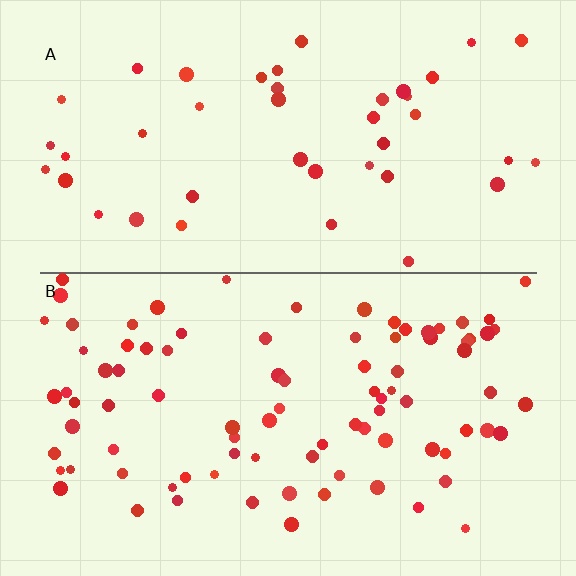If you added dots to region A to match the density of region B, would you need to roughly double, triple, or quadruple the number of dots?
Approximately double.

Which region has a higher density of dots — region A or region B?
B (the bottom).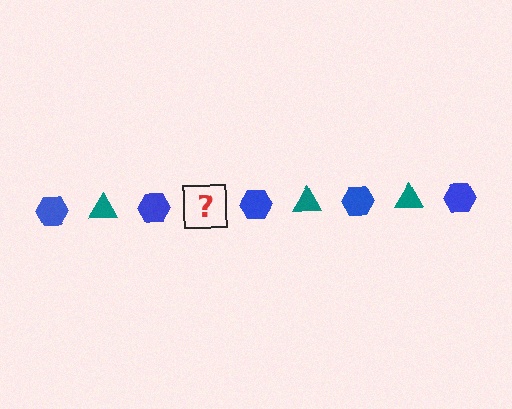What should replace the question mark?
The question mark should be replaced with a teal triangle.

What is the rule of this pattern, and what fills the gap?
The rule is that the pattern alternates between blue hexagon and teal triangle. The gap should be filled with a teal triangle.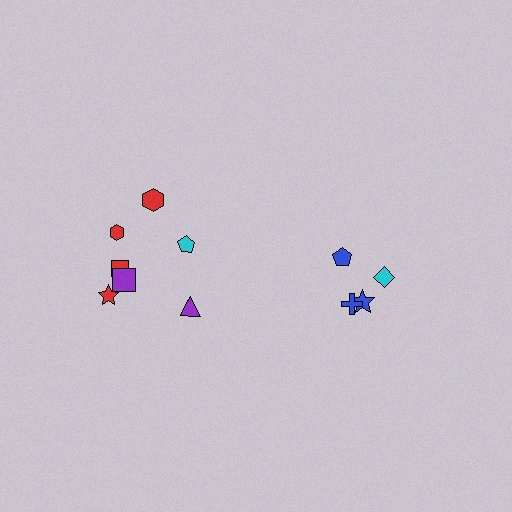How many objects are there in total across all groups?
There are 11 objects.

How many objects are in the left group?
There are 7 objects.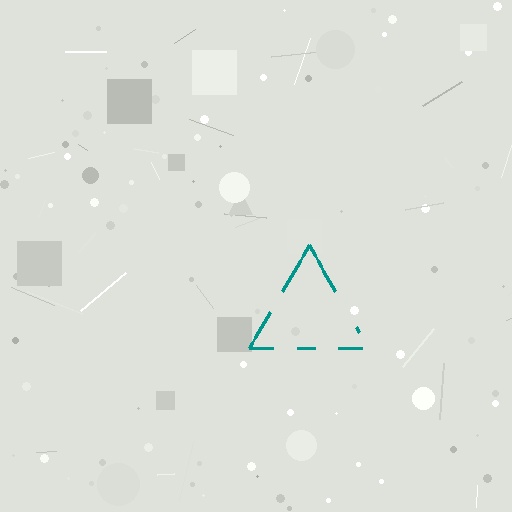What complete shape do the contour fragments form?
The contour fragments form a triangle.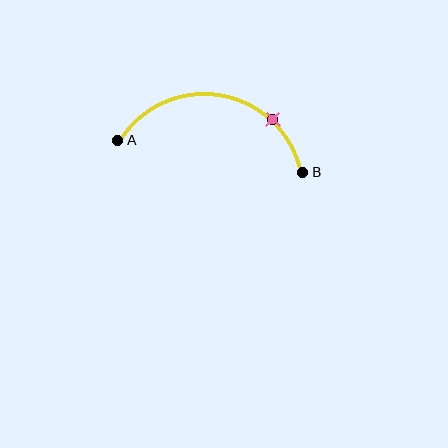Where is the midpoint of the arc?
The arc midpoint is the point on the curve farthest from the straight line joining A and B. It sits above that line.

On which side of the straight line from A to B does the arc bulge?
The arc bulges above the straight line connecting A and B.